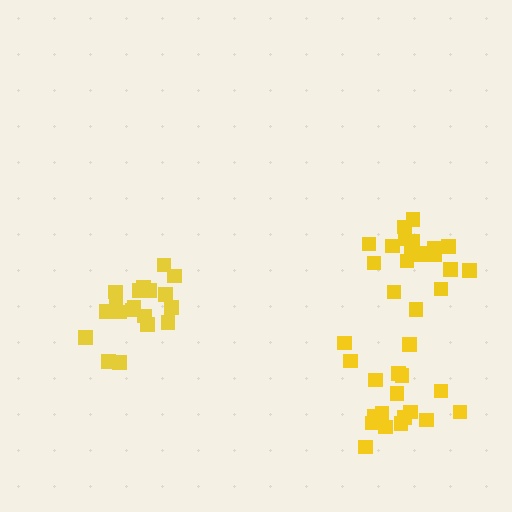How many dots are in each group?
Group 1: 19 dots, Group 2: 19 dots, Group 3: 18 dots (56 total).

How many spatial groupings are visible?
There are 3 spatial groupings.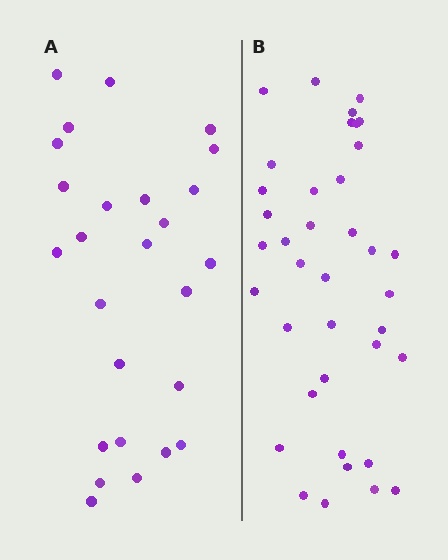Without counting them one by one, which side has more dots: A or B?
Region B (the right region) has more dots.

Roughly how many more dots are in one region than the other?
Region B has roughly 12 or so more dots than region A.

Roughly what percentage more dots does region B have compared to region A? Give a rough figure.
About 45% more.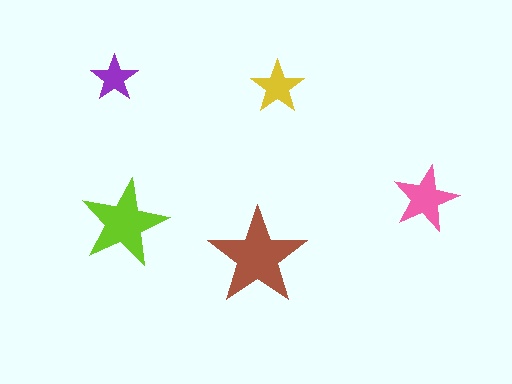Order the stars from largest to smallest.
the brown one, the lime one, the pink one, the yellow one, the purple one.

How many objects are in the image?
There are 5 objects in the image.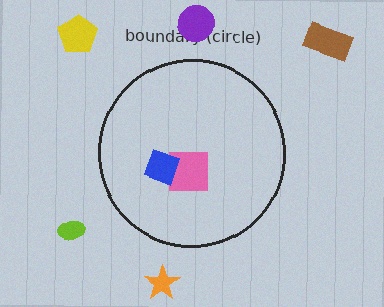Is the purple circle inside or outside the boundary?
Outside.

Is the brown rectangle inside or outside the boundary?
Outside.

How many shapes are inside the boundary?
2 inside, 5 outside.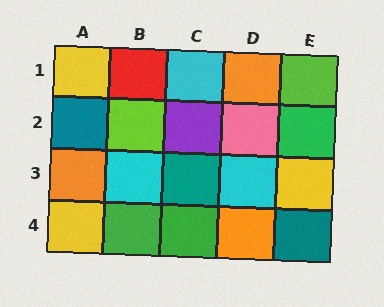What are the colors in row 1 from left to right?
Yellow, red, cyan, orange, lime.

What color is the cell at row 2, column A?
Teal.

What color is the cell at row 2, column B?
Lime.